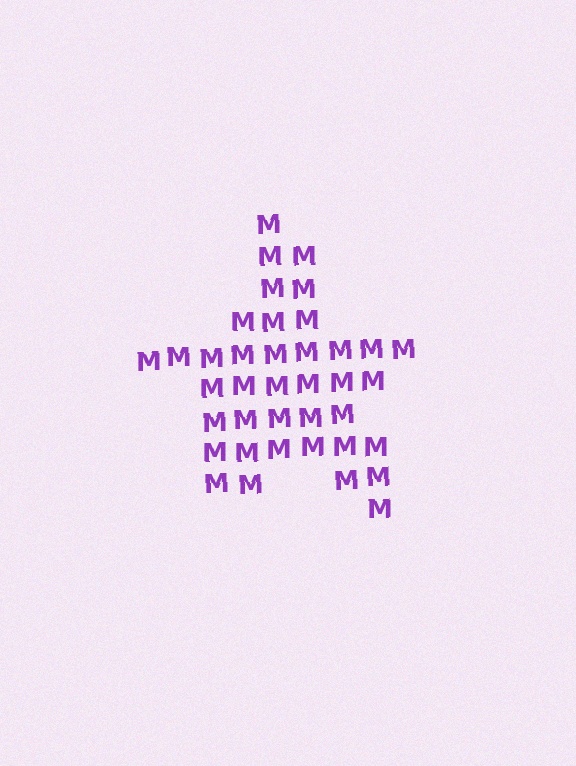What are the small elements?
The small elements are letter M's.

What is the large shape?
The large shape is a star.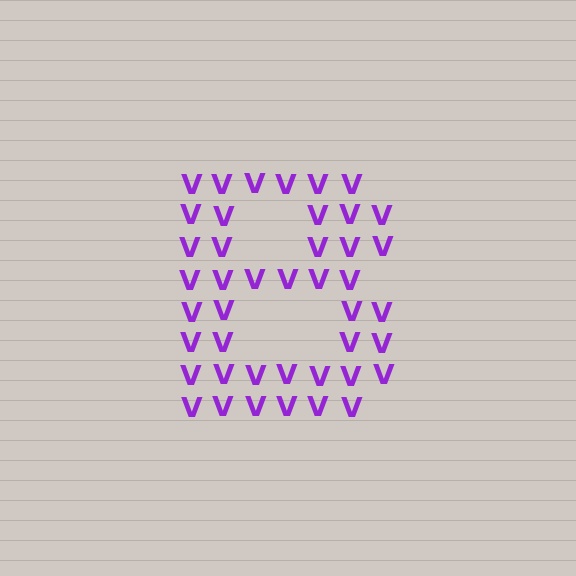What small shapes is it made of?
It is made of small letter V's.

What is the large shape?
The large shape is the letter B.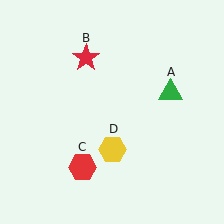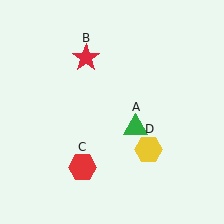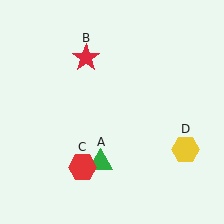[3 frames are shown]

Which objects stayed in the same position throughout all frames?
Red star (object B) and red hexagon (object C) remained stationary.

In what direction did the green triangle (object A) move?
The green triangle (object A) moved down and to the left.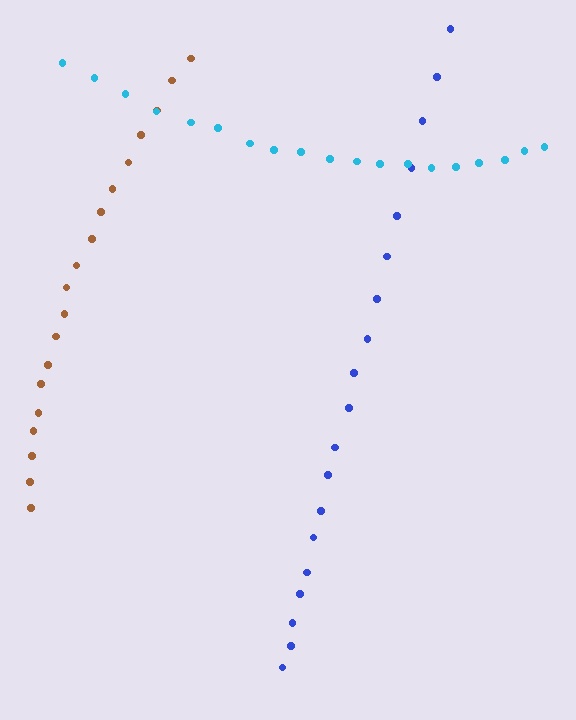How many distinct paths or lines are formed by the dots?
There are 3 distinct paths.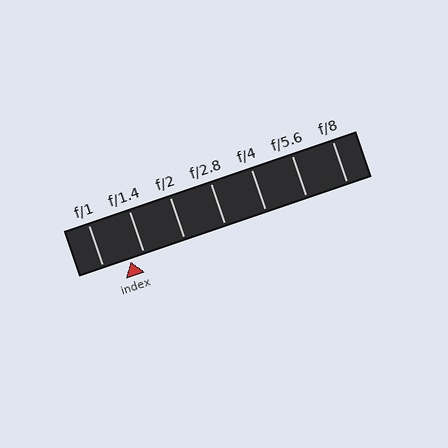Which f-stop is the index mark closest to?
The index mark is closest to f/1.4.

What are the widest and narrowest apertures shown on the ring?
The widest aperture shown is f/1 and the narrowest is f/8.